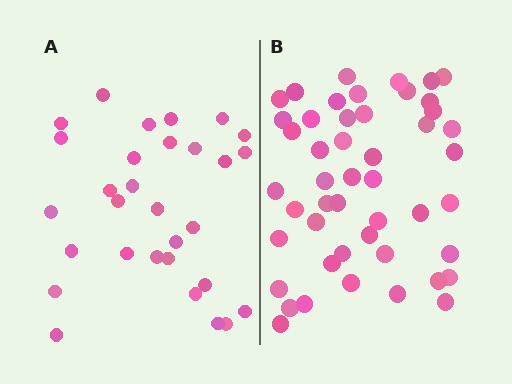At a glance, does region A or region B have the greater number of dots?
Region B (the right region) has more dots.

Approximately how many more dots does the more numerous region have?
Region B has approximately 20 more dots than region A.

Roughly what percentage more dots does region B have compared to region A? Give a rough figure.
About 60% more.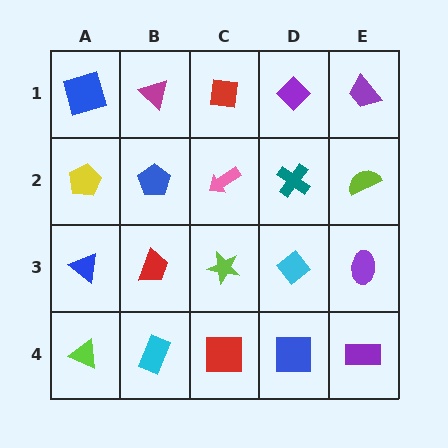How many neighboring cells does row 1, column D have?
3.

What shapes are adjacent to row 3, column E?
A lime semicircle (row 2, column E), a purple rectangle (row 4, column E), a cyan diamond (row 3, column D).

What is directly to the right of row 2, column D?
A lime semicircle.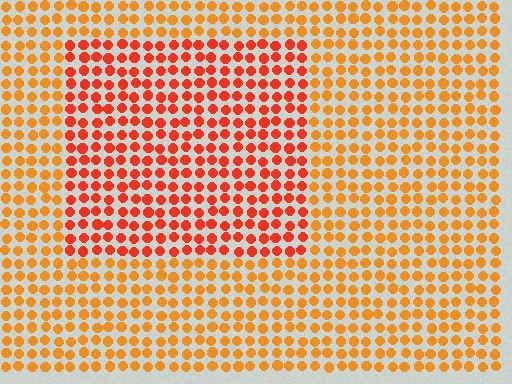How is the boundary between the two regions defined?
The boundary is defined purely by a slight shift in hue (about 27 degrees). Spacing, size, and orientation are identical on both sides.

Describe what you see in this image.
The image is filled with small orange elements in a uniform arrangement. A rectangle-shaped region is visible where the elements are tinted to a slightly different hue, forming a subtle color boundary.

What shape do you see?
I see a rectangle.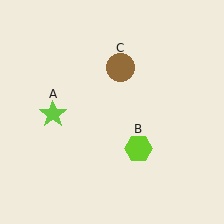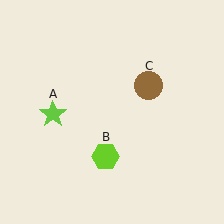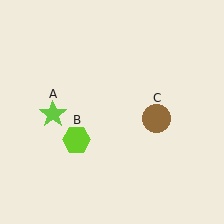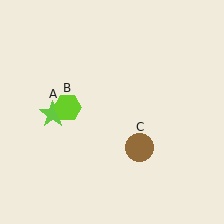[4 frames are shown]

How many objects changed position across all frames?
2 objects changed position: lime hexagon (object B), brown circle (object C).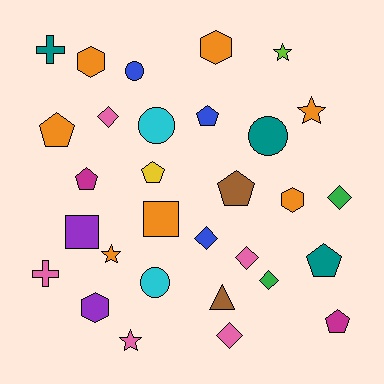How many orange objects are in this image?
There are 7 orange objects.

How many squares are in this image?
There are 2 squares.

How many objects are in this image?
There are 30 objects.